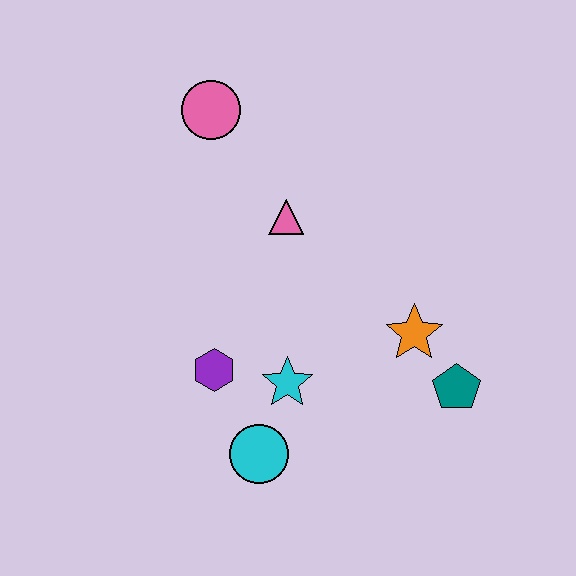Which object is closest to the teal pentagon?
The orange star is closest to the teal pentagon.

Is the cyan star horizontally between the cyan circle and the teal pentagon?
Yes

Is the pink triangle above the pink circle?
No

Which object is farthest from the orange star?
The pink circle is farthest from the orange star.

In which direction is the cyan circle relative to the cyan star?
The cyan circle is below the cyan star.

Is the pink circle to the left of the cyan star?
Yes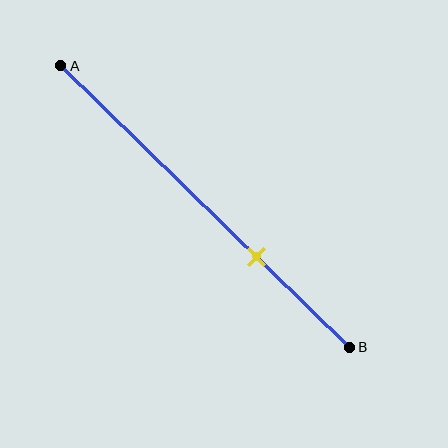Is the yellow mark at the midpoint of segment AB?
No, the mark is at about 70% from A, not at the 50% midpoint.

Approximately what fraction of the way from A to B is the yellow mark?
The yellow mark is approximately 70% of the way from A to B.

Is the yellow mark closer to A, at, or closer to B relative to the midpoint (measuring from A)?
The yellow mark is closer to point B than the midpoint of segment AB.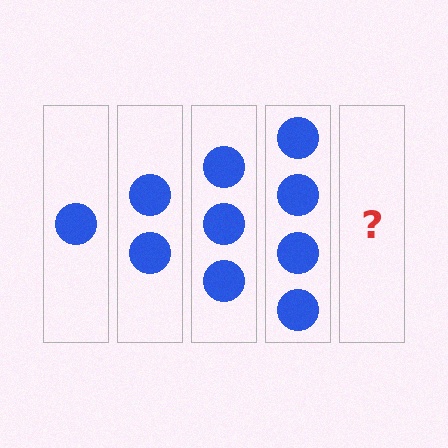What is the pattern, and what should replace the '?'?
The pattern is that each step adds one more circle. The '?' should be 5 circles.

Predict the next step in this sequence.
The next step is 5 circles.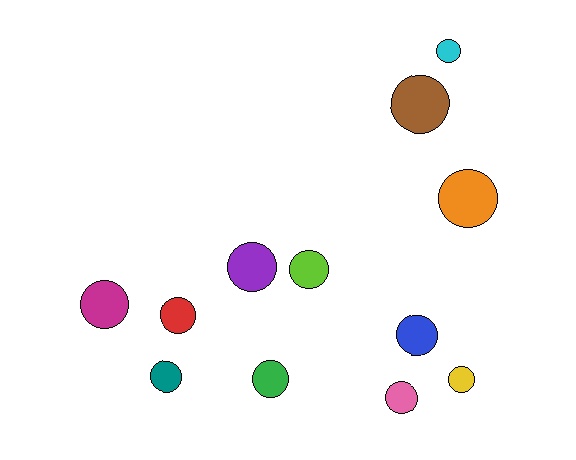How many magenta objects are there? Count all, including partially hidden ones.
There is 1 magenta object.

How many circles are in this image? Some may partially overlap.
There are 12 circles.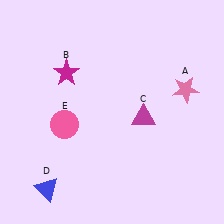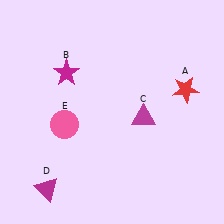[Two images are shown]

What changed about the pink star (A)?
In Image 1, A is pink. In Image 2, it changed to red.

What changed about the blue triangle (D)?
In Image 1, D is blue. In Image 2, it changed to magenta.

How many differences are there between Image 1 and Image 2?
There are 2 differences between the two images.